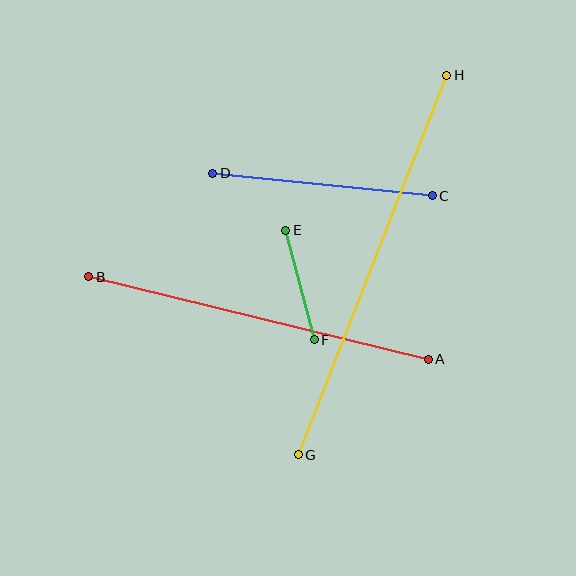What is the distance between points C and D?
The distance is approximately 221 pixels.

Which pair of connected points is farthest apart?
Points G and H are farthest apart.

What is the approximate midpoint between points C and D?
The midpoint is at approximately (323, 184) pixels.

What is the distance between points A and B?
The distance is approximately 350 pixels.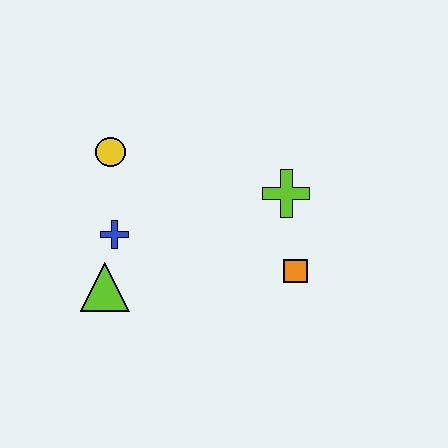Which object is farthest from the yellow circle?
The orange square is farthest from the yellow circle.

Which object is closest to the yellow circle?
The blue cross is closest to the yellow circle.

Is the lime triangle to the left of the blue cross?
Yes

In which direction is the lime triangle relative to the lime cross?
The lime triangle is to the left of the lime cross.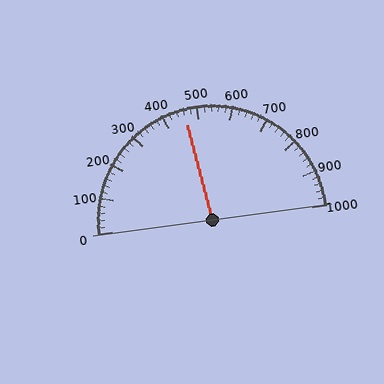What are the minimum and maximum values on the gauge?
The gauge ranges from 0 to 1000.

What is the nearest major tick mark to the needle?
The nearest major tick mark is 500.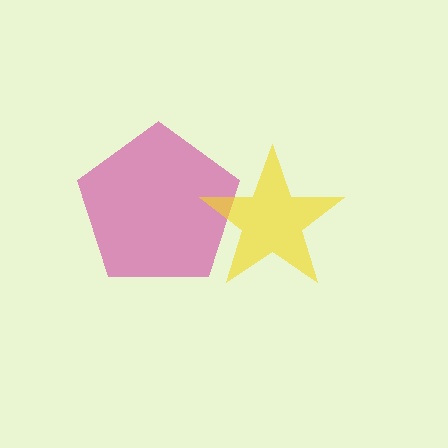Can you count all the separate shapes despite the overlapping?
Yes, there are 2 separate shapes.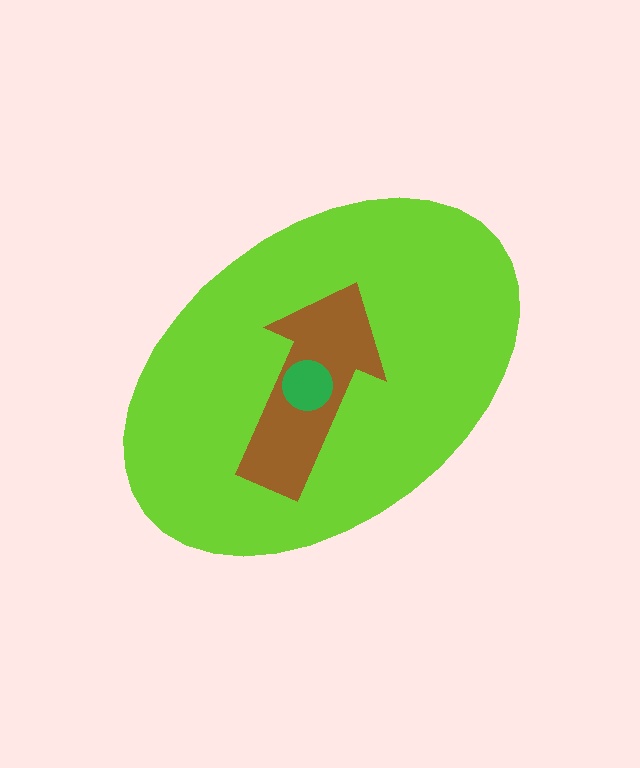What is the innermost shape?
The green circle.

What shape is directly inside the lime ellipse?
The brown arrow.